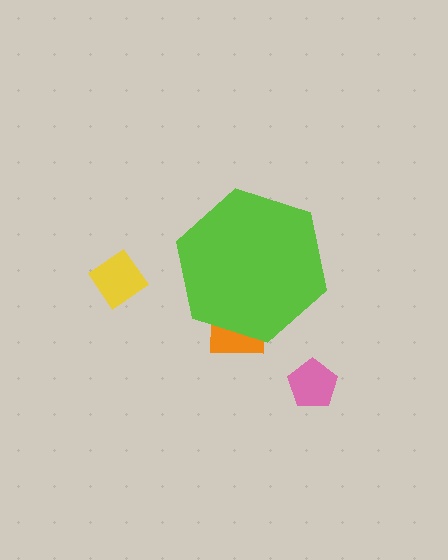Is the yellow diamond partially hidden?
No, the yellow diamond is fully visible.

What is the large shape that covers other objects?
A lime hexagon.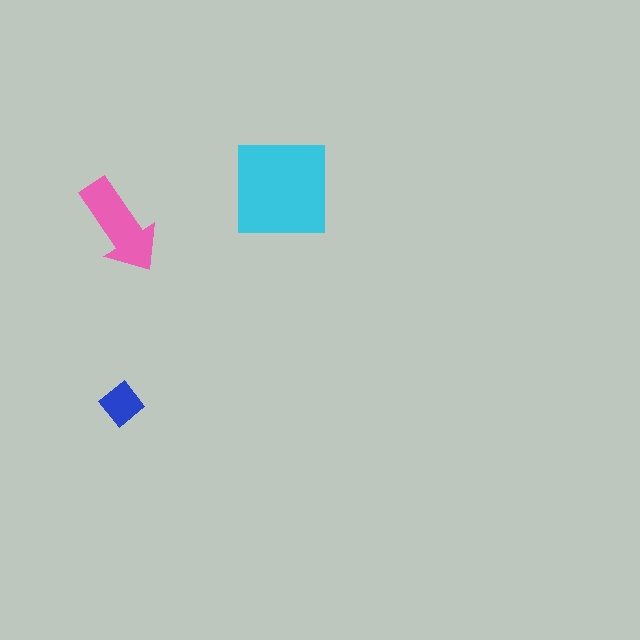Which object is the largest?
The cyan square.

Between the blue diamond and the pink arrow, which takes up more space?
The pink arrow.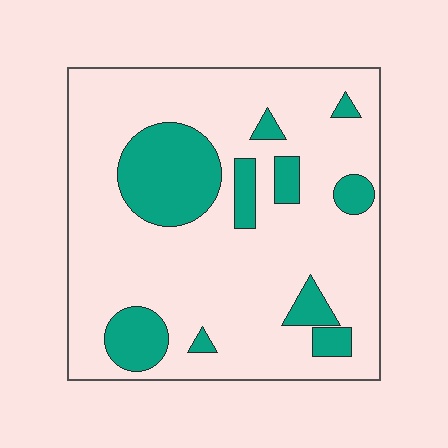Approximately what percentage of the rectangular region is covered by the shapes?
Approximately 20%.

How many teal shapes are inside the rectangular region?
10.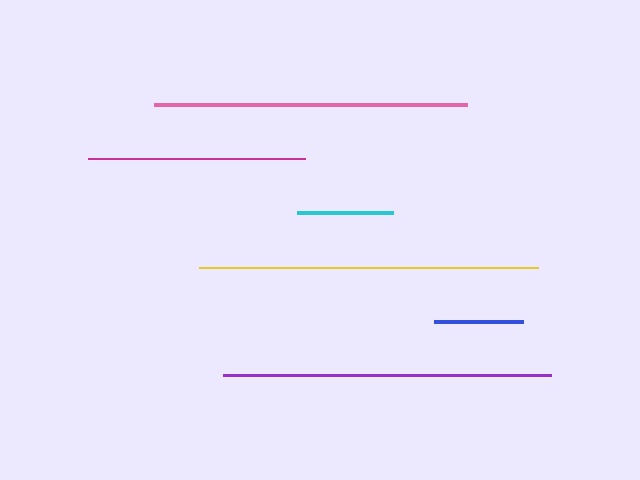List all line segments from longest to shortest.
From longest to shortest: yellow, purple, pink, magenta, cyan, blue.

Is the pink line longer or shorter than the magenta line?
The pink line is longer than the magenta line.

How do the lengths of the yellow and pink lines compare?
The yellow and pink lines are approximately the same length.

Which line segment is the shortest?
The blue line is the shortest at approximately 90 pixels.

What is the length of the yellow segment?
The yellow segment is approximately 340 pixels long.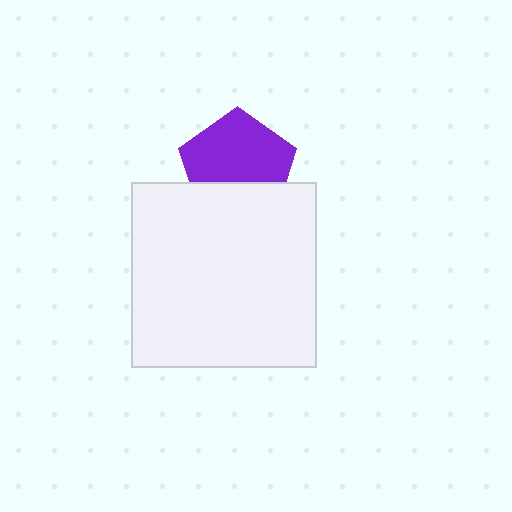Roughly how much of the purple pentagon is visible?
Most of it is visible (roughly 65%).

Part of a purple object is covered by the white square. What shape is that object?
It is a pentagon.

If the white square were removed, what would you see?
You would see the complete purple pentagon.